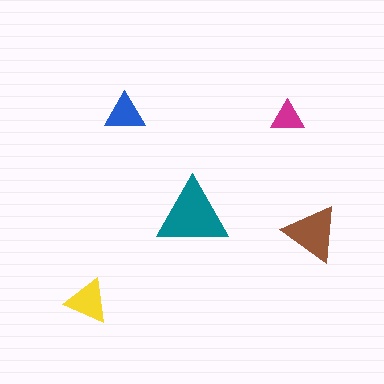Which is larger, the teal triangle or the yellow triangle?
The teal one.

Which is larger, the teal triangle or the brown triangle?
The teal one.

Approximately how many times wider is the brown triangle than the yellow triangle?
About 1.5 times wider.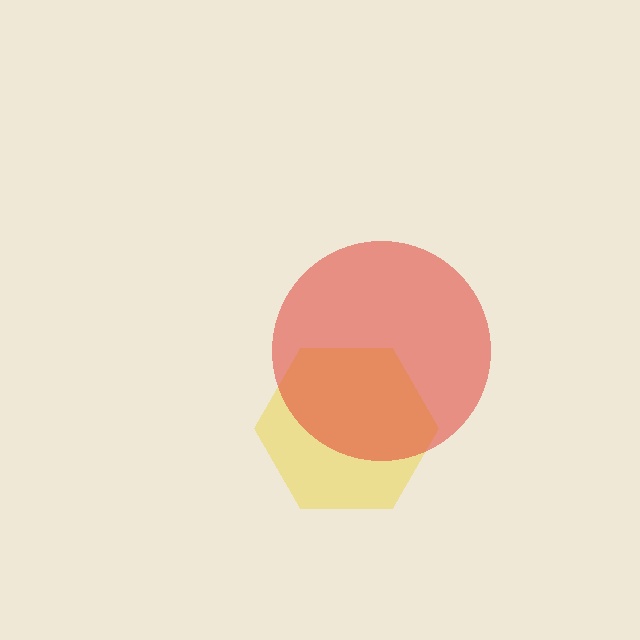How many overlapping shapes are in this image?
There are 2 overlapping shapes in the image.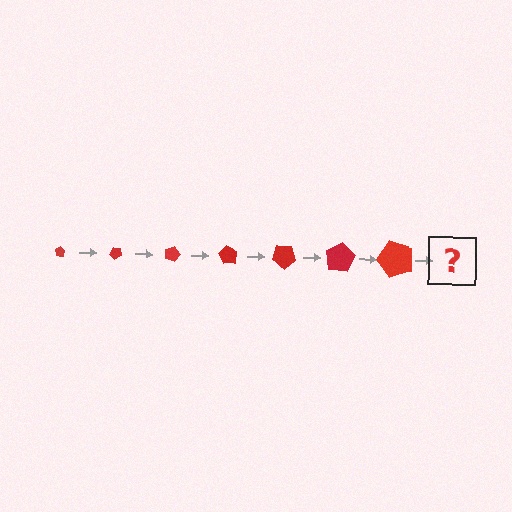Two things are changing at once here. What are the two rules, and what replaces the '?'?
The two rules are that the pentagon grows larger each step and it rotates 45 degrees each step. The '?' should be a pentagon, larger than the previous one and rotated 315 degrees from the start.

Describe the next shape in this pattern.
It should be a pentagon, larger than the previous one and rotated 315 degrees from the start.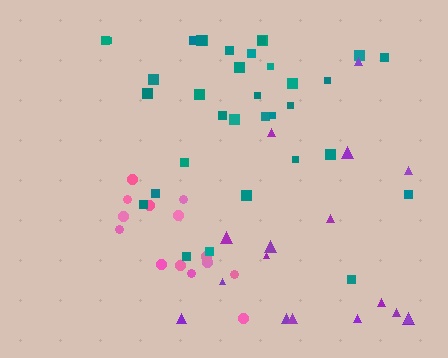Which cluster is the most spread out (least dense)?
Purple.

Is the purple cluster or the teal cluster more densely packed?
Teal.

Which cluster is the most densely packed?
Teal.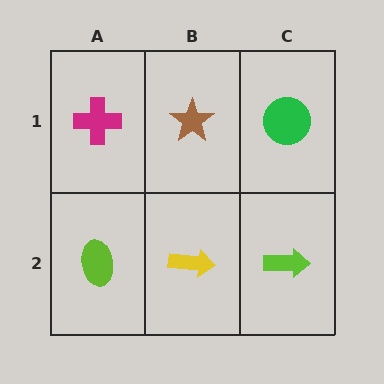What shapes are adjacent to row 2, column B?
A brown star (row 1, column B), a lime ellipse (row 2, column A), a lime arrow (row 2, column C).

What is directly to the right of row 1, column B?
A green circle.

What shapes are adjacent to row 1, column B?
A yellow arrow (row 2, column B), a magenta cross (row 1, column A), a green circle (row 1, column C).